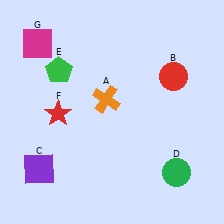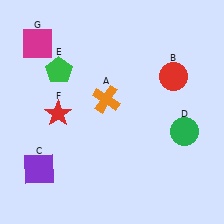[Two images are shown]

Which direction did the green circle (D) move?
The green circle (D) moved up.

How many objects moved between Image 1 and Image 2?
1 object moved between the two images.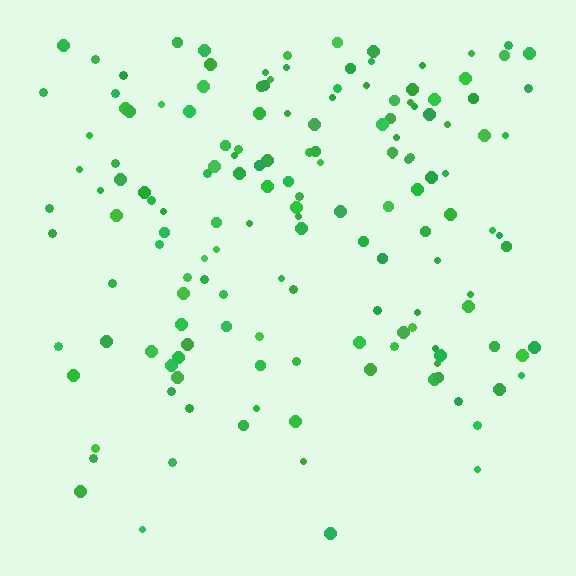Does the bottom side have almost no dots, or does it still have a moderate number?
Still a moderate number, just noticeably fewer than the top.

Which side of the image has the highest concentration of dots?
The top.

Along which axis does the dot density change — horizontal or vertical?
Vertical.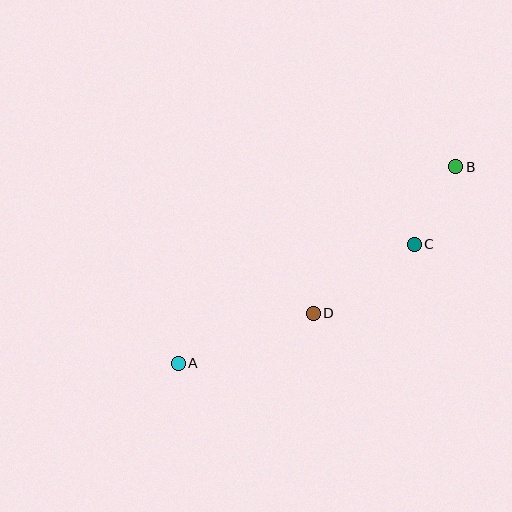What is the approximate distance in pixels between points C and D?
The distance between C and D is approximately 122 pixels.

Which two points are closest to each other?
Points B and C are closest to each other.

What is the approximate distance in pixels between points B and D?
The distance between B and D is approximately 205 pixels.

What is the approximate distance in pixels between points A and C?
The distance between A and C is approximately 264 pixels.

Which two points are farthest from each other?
Points A and B are farthest from each other.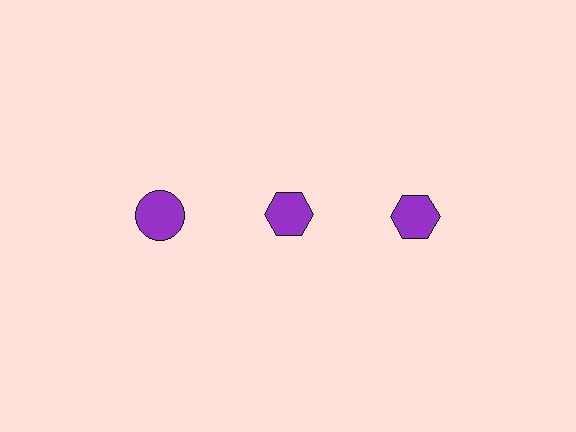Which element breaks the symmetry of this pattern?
The purple circle in the top row, leftmost column breaks the symmetry. All other shapes are purple hexagons.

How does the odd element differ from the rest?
It has a different shape: circle instead of hexagon.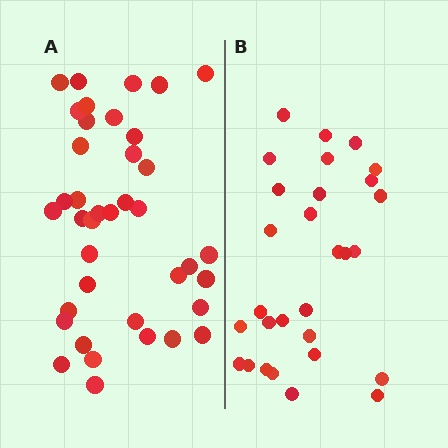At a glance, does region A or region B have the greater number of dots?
Region A (the left region) has more dots.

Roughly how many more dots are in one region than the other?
Region A has roughly 10 or so more dots than region B.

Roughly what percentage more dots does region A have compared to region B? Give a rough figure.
About 35% more.